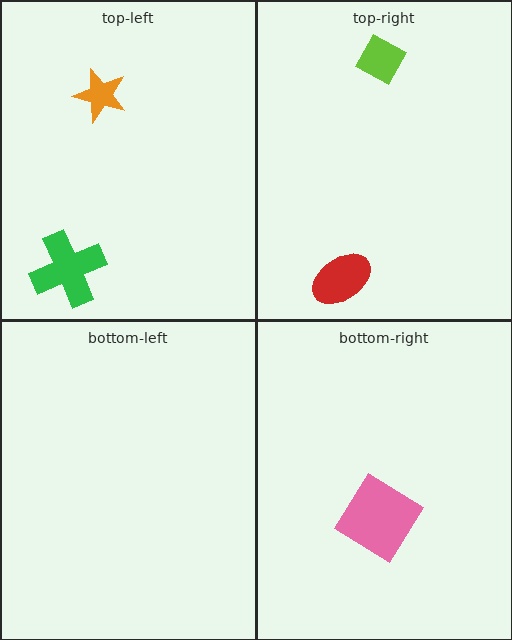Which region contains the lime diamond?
The top-right region.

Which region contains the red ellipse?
The top-right region.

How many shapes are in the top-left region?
2.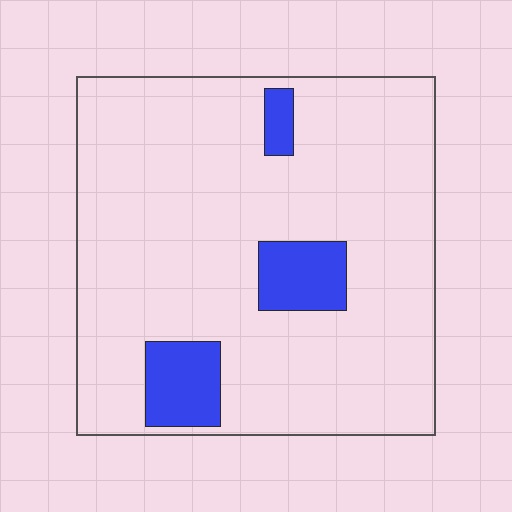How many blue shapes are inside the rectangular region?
3.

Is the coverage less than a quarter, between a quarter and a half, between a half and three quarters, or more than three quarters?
Less than a quarter.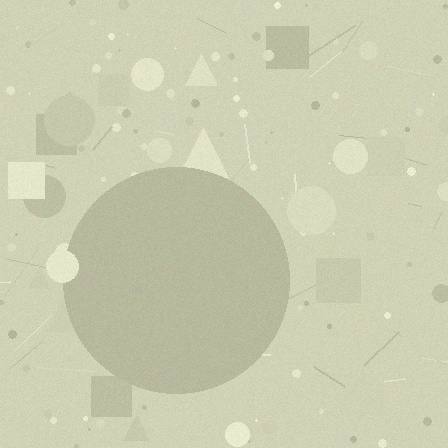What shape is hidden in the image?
A circle is hidden in the image.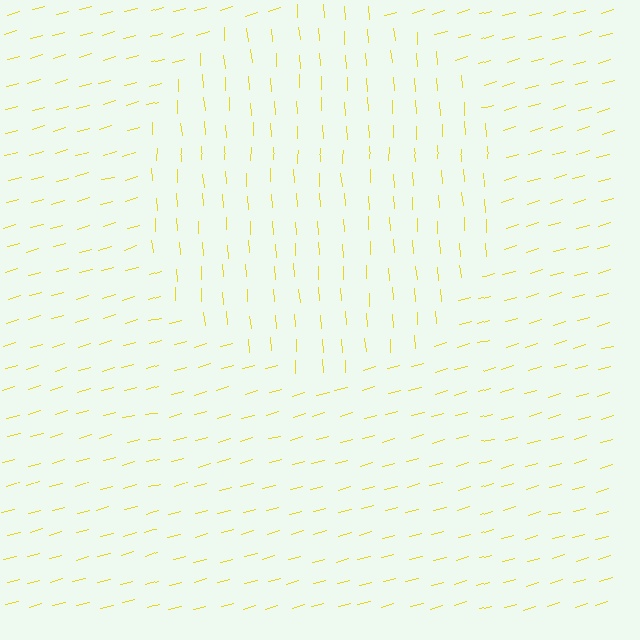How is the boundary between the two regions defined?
The boundary is defined purely by a change in line orientation (approximately 78 degrees difference). All lines are the same color and thickness.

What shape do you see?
I see a circle.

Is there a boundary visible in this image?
Yes, there is a texture boundary formed by a change in line orientation.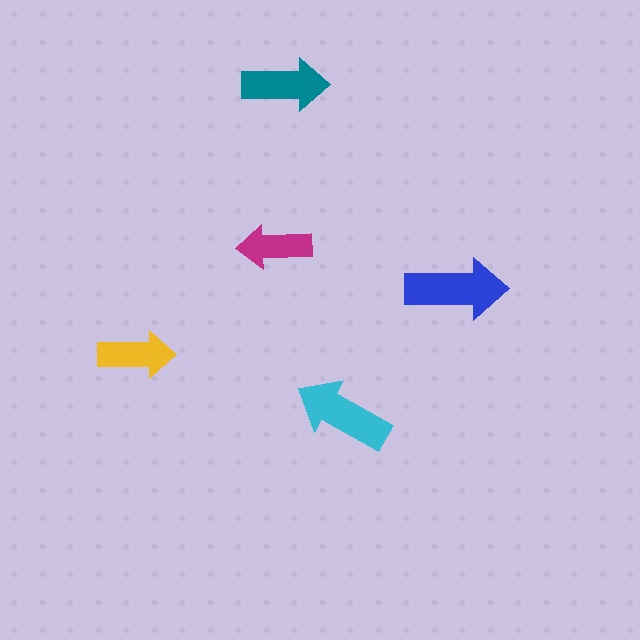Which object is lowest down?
The cyan arrow is bottommost.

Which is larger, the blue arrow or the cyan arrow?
The blue one.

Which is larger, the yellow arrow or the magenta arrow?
The yellow one.